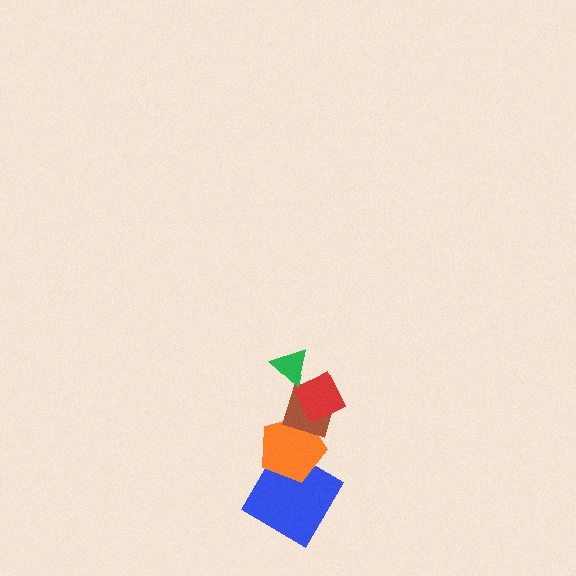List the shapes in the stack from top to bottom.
From top to bottom: the green triangle, the red diamond, the brown diamond, the orange pentagon, the blue diamond.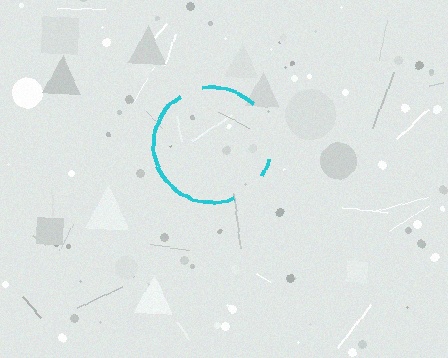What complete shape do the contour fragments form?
The contour fragments form a circle.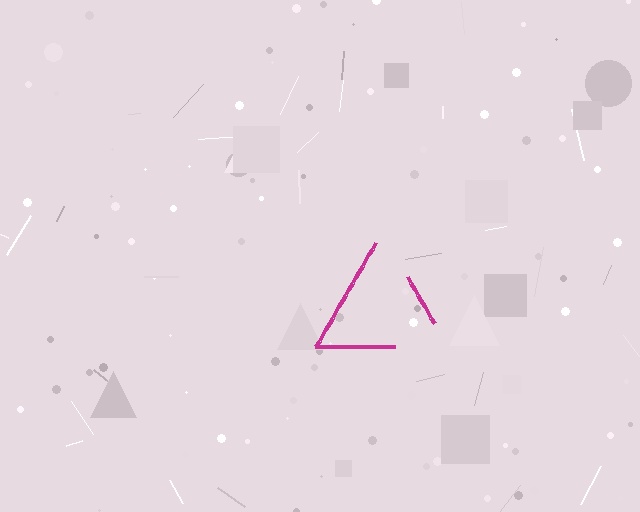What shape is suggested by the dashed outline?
The dashed outline suggests a triangle.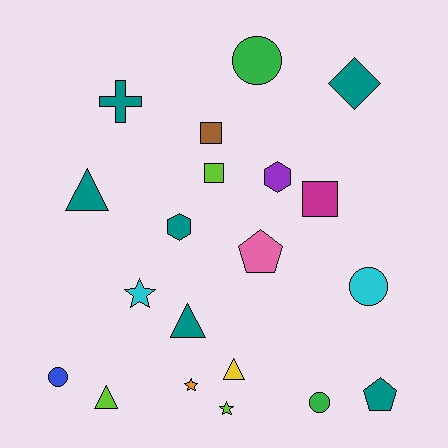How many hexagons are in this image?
There are 2 hexagons.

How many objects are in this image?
There are 20 objects.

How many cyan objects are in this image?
There are 2 cyan objects.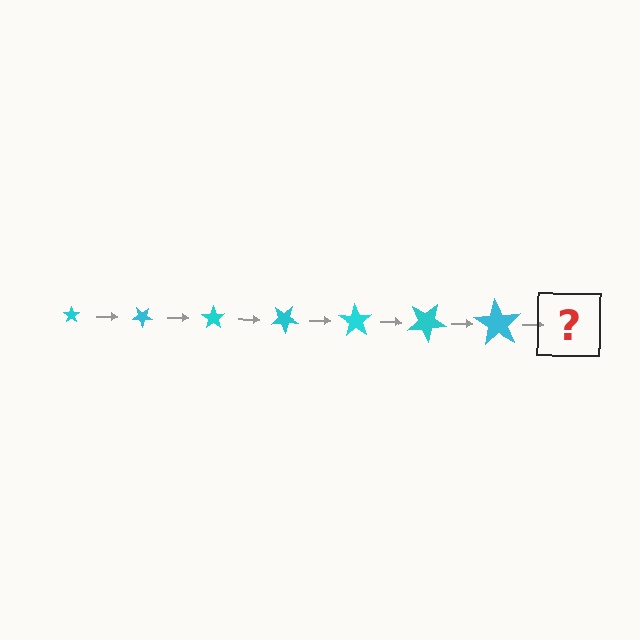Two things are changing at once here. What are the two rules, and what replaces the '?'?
The two rules are that the star grows larger each step and it rotates 35 degrees each step. The '?' should be a star, larger than the previous one and rotated 245 degrees from the start.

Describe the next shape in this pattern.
It should be a star, larger than the previous one and rotated 245 degrees from the start.